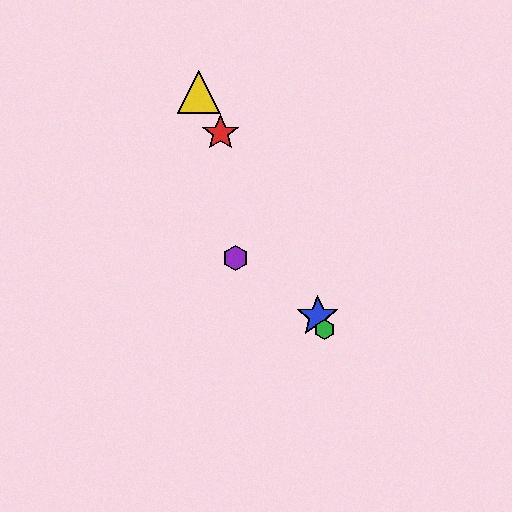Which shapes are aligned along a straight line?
The red star, the blue star, the green hexagon, the yellow triangle are aligned along a straight line.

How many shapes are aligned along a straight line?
4 shapes (the red star, the blue star, the green hexagon, the yellow triangle) are aligned along a straight line.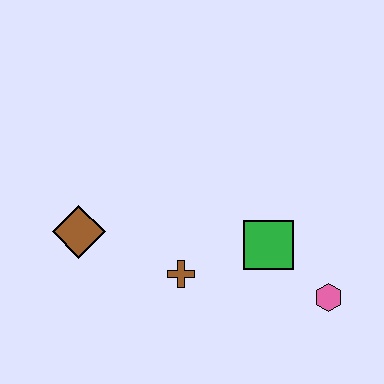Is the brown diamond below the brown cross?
No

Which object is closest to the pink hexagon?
The green square is closest to the pink hexagon.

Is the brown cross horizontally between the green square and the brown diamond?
Yes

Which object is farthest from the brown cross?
The pink hexagon is farthest from the brown cross.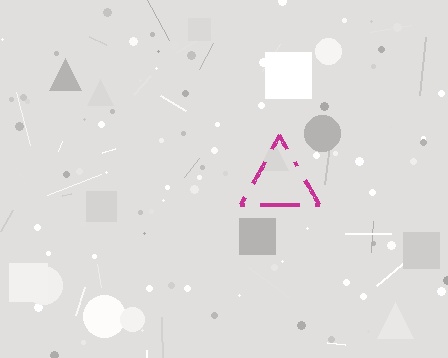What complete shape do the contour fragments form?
The contour fragments form a triangle.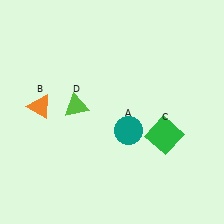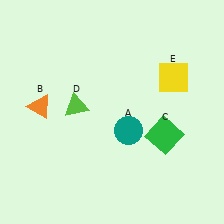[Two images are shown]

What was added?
A yellow square (E) was added in Image 2.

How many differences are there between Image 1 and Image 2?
There is 1 difference between the two images.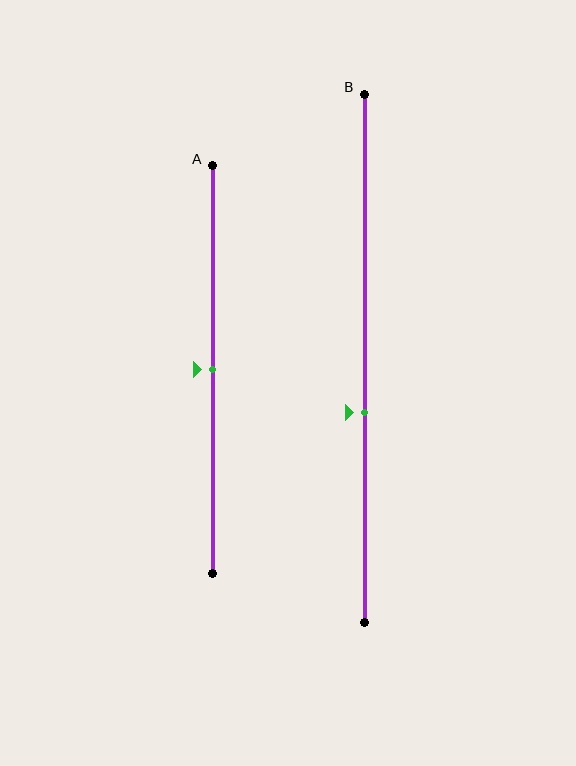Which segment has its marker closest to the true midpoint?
Segment A has its marker closest to the true midpoint.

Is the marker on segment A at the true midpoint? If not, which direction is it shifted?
Yes, the marker on segment A is at the true midpoint.